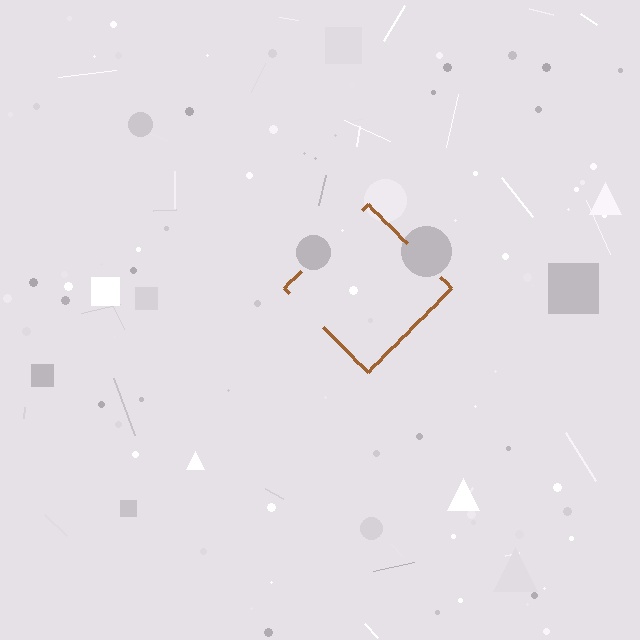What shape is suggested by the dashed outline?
The dashed outline suggests a diamond.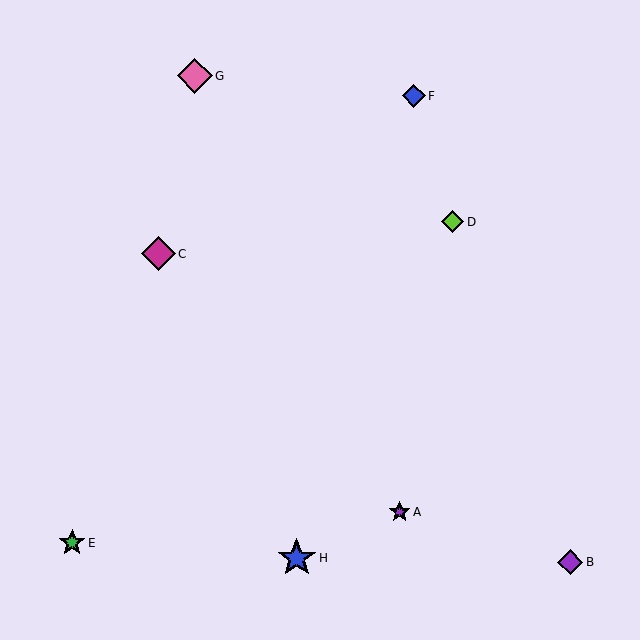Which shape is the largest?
The blue star (labeled H) is the largest.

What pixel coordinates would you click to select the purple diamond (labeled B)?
Click at (570, 562) to select the purple diamond B.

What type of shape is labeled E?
Shape E is a green star.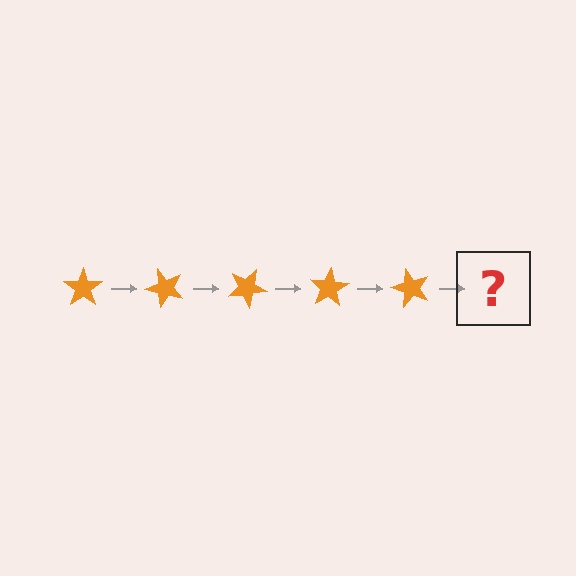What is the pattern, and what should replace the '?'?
The pattern is that the star rotates 50 degrees each step. The '?' should be an orange star rotated 250 degrees.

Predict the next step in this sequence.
The next step is an orange star rotated 250 degrees.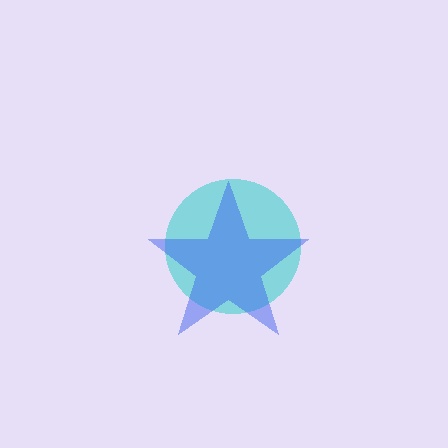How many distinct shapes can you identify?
There are 2 distinct shapes: a cyan circle, a blue star.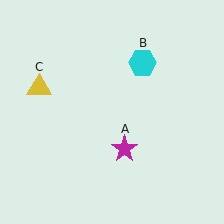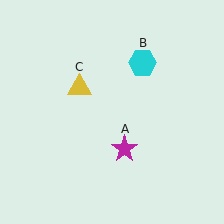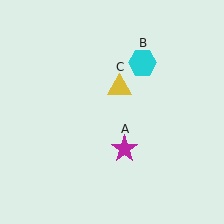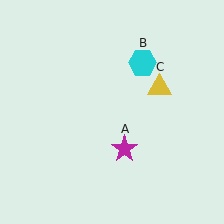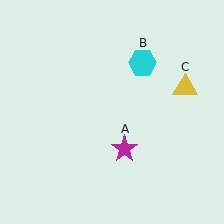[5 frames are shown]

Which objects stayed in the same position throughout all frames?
Magenta star (object A) and cyan hexagon (object B) remained stationary.